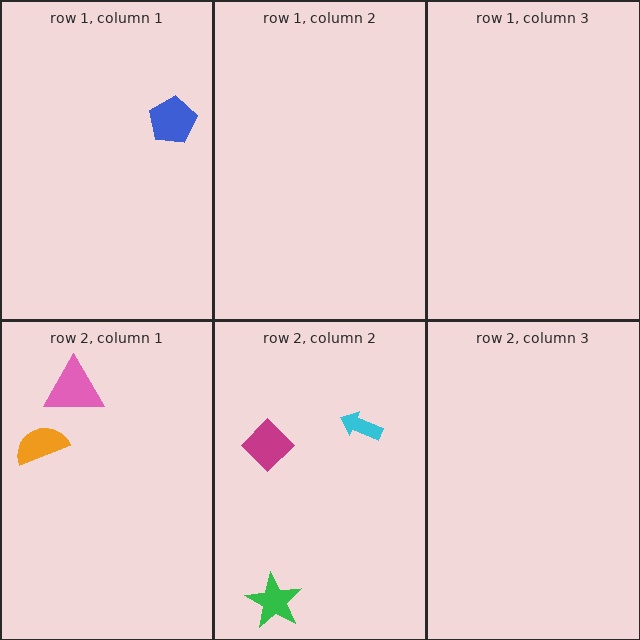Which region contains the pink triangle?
The row 2, column 1 region.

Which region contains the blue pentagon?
The row 1, column 1 region.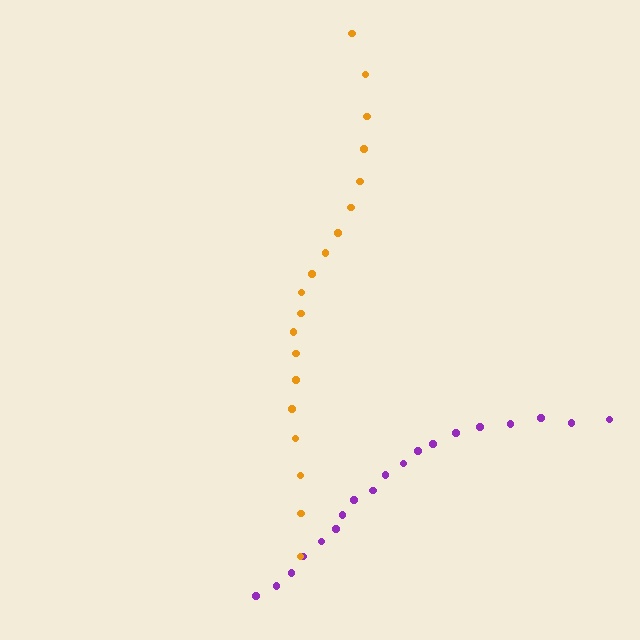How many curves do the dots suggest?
There are 2 distinct paths.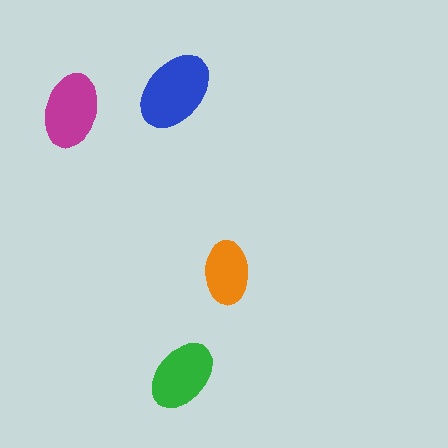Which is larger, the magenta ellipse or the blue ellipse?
The blue one.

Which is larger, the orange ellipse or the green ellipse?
The green one.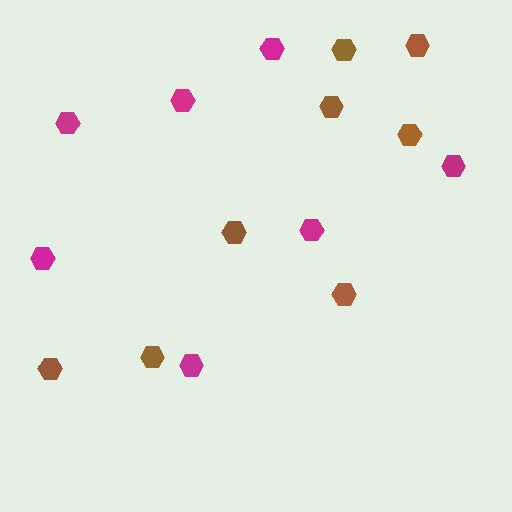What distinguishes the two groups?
There are 2 groups: one group of brown hexagons (8) and one group of magenta hexagons (7).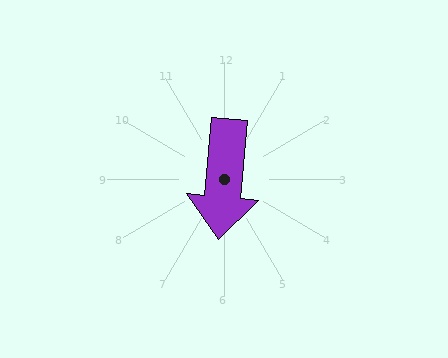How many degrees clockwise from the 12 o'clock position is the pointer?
Approximately 185 degrees.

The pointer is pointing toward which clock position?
Roughly 6 o'clock.